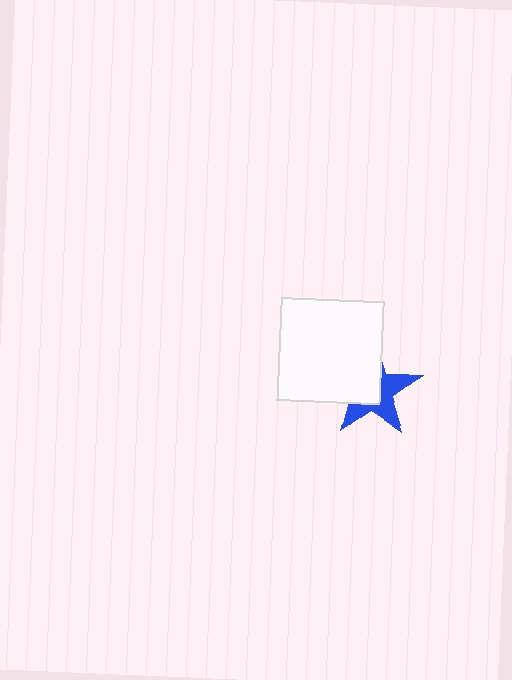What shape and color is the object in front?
The object in front is a white square.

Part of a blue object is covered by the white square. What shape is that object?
It is a star.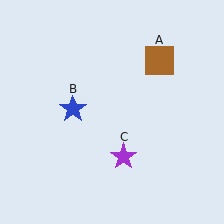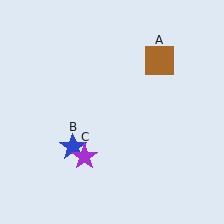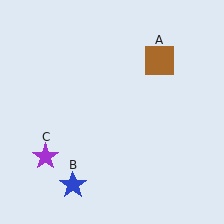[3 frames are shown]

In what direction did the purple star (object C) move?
The purple star (object C) moved left.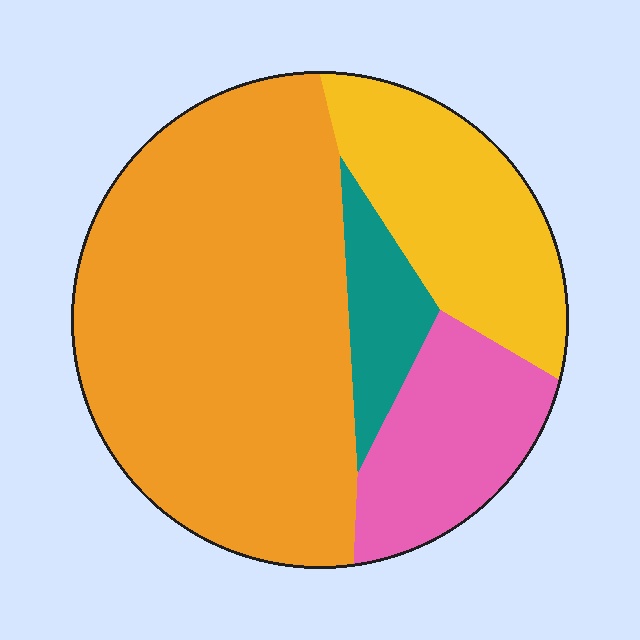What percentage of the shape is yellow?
Yellow takes up about one fifth (1/5) of the shape.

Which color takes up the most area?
Orange, at roughly 55%.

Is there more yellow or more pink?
Yellow.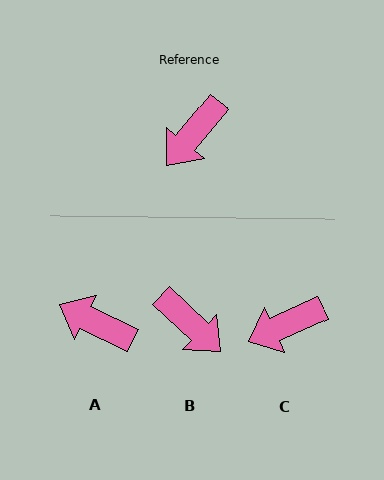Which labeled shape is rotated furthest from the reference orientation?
B, about 86 degrees away.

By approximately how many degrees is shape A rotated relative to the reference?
Approximately 77 degrees clockwise.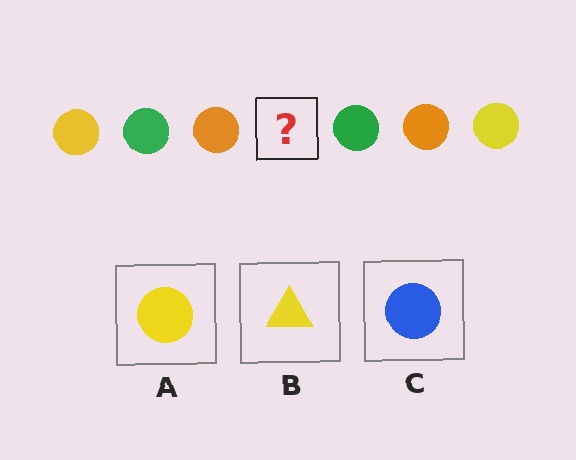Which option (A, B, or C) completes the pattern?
A.